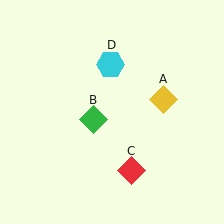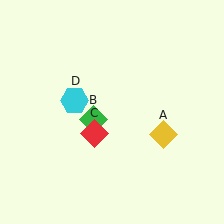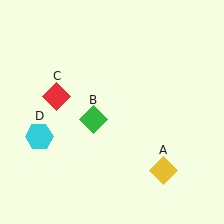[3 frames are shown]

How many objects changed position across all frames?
3 objects changed position: yellow diamond (object A), red diamond (object C), cyan hexagon (object D).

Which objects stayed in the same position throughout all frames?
Green diamond (object B) remained stationary.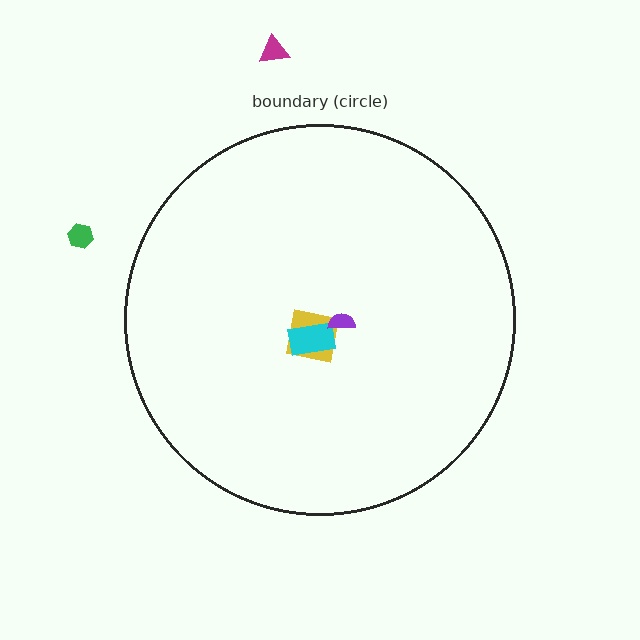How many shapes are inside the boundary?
3 inside, 2 outside.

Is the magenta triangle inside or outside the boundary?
Outside.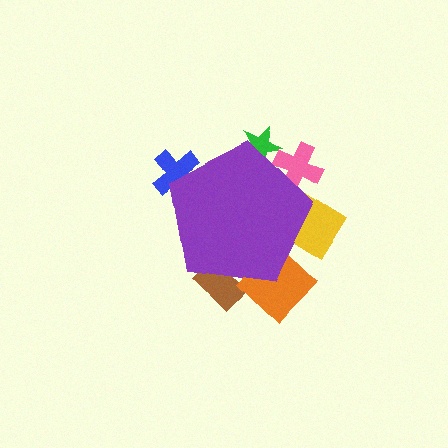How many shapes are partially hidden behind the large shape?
6 shapes are partially hidden.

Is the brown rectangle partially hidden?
Yes, the brown rectangle is partially hidden behind the purple pentagon.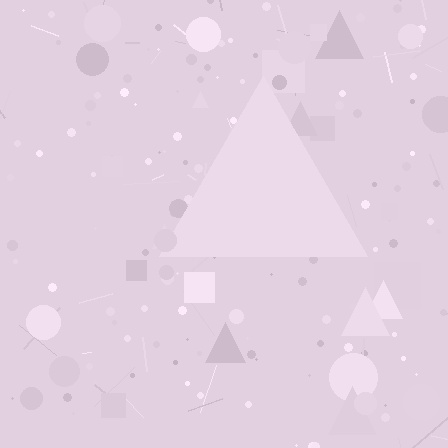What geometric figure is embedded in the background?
A triangle is embedded in the background.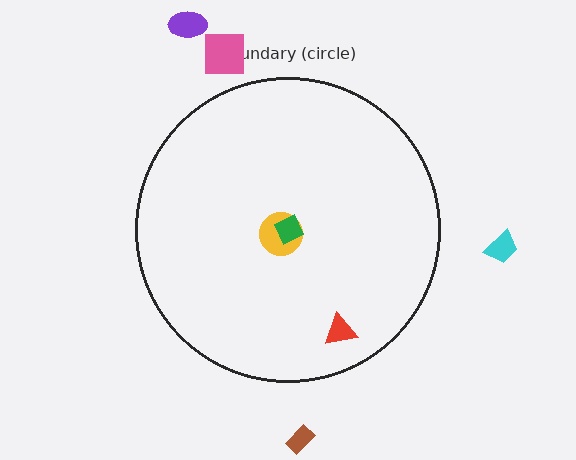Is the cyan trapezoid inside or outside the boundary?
Outside.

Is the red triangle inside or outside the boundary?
Inside.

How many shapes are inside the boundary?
3 inside, 4 outside.